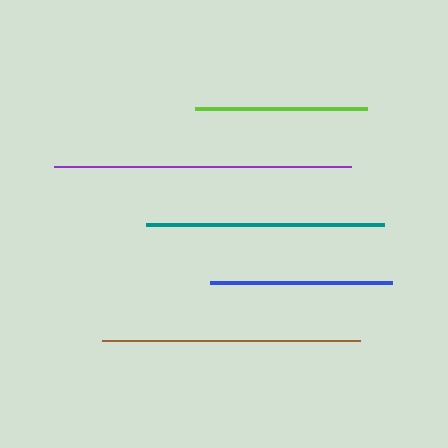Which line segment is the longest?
The purple line is the longest at approximately 296 pixels.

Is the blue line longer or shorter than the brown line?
The brown line is longer than the blue line.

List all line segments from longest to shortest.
From longest to shortest: purple, brown, teal, blue, lime.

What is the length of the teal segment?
The teal segment is approximately 238 pixels long.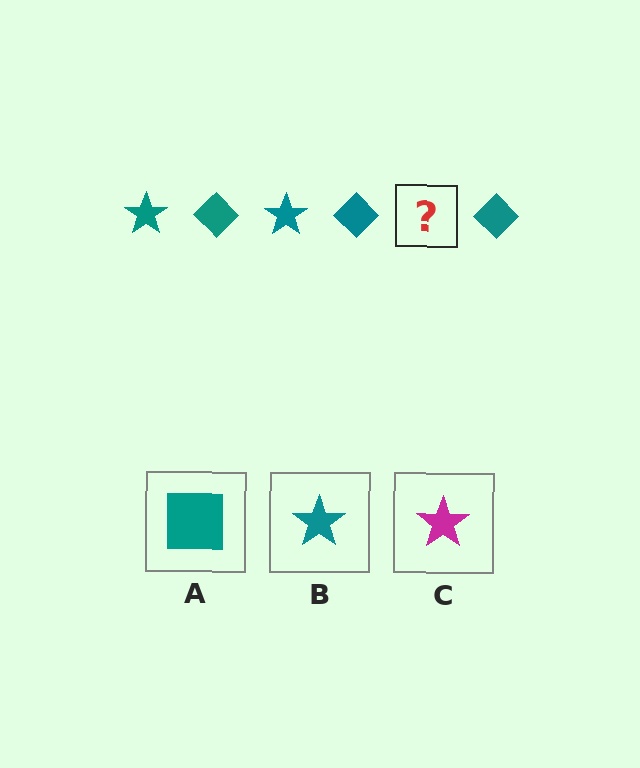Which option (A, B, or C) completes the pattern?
B.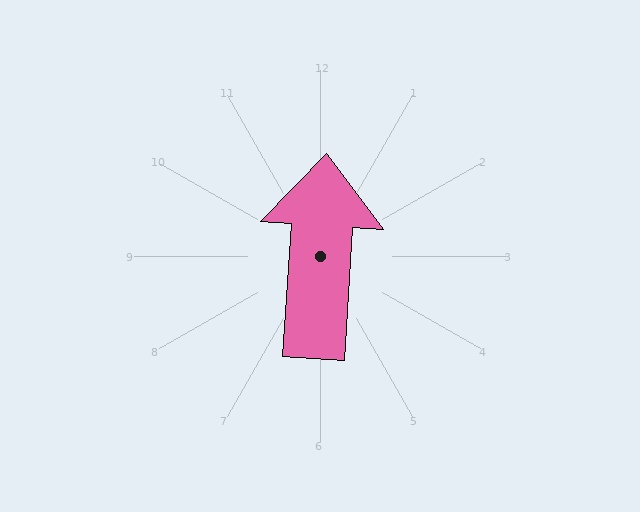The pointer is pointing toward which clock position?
Roughly 12 o'clock.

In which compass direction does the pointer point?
North.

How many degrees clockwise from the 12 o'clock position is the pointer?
Approximately 4 degrees.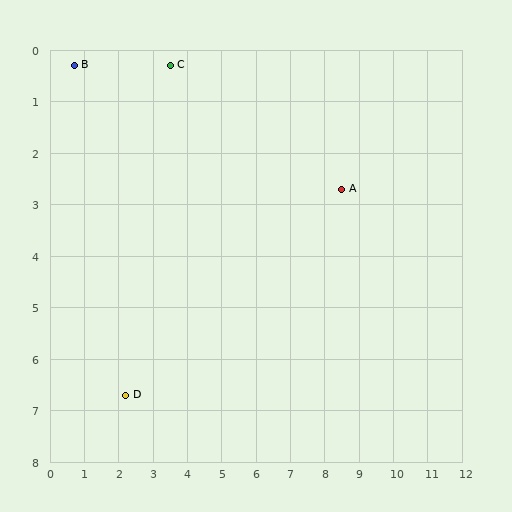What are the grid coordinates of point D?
Point D is at approximately (2.2, 6.7).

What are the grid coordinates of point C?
Point C is at approximately (3.5, 0.3).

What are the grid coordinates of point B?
Point B is at approximately (0.7, 0.3).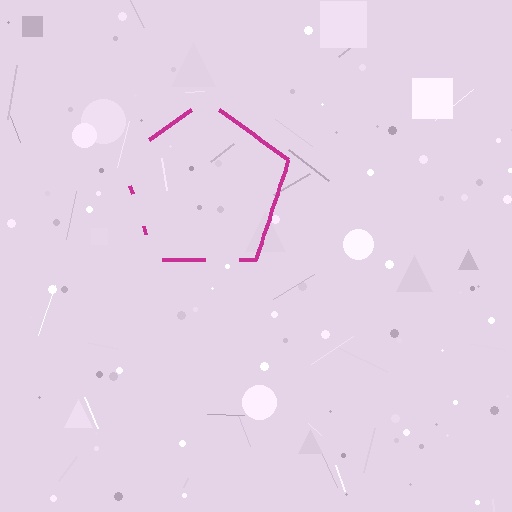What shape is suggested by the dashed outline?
The dashed outline suggests a pentagon.